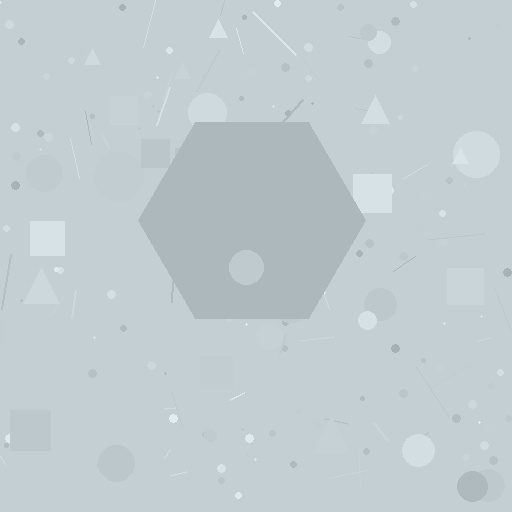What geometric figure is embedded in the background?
A hexagon is embedded in the background.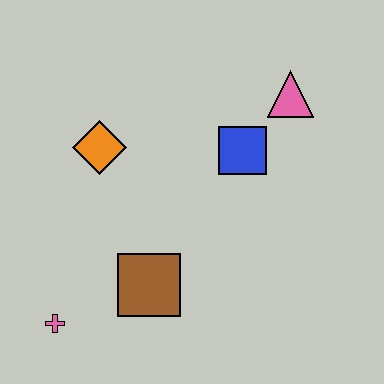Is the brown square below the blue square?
Yes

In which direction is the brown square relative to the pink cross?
The brown square is to the right of the pink cross.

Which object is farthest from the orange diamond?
The pink triangle is farthest from the orange diamond.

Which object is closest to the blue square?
The pink triangle is closest to the blue square.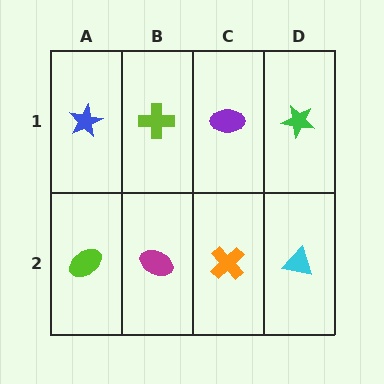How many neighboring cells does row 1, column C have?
3.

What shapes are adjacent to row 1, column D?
A cyan triangle (row 2, column D), a purple ellipse (row 1, column C).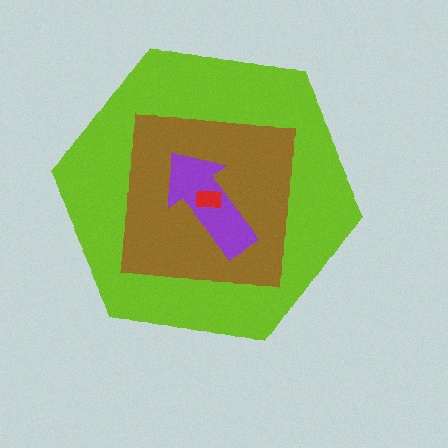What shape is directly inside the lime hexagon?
The brown square.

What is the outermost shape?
The lime hexagon.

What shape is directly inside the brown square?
The purple arrow.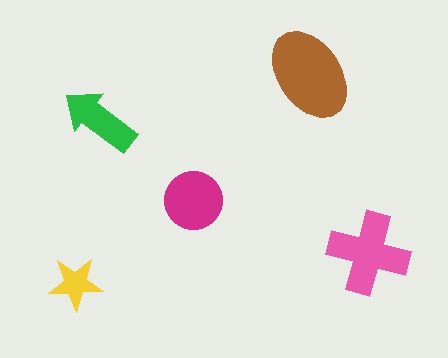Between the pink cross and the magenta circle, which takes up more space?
The pink cross.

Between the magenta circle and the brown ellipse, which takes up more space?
The brown ellipse.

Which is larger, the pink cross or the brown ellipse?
The brown ellipse.